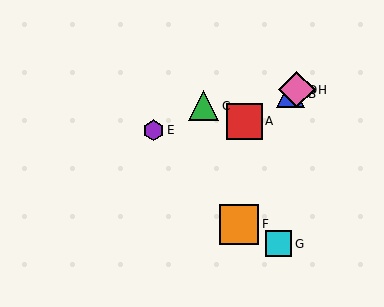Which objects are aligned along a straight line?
Objects A, B, D, H are aligned along a straight line.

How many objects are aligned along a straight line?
4 objects (A, B, D, H) are aligned along a straight line.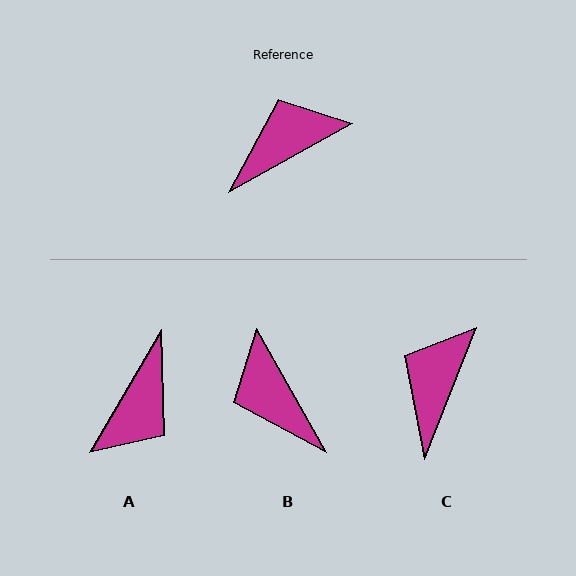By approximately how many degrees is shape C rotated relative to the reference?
Approximately 39 degrees counter-clockwise.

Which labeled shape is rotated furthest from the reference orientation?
A, about 150 degrees away.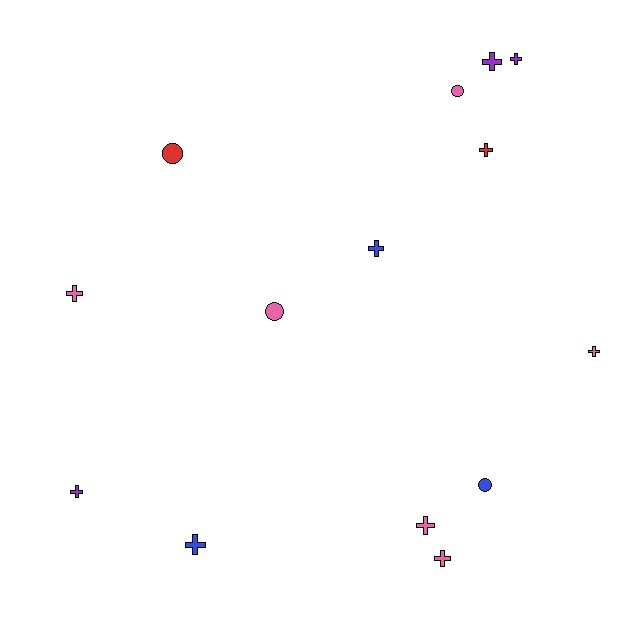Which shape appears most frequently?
Cross, with 10 objects.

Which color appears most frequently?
Pink, with 6 objects.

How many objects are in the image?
There are 14 objects.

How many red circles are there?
There is 1 red circle.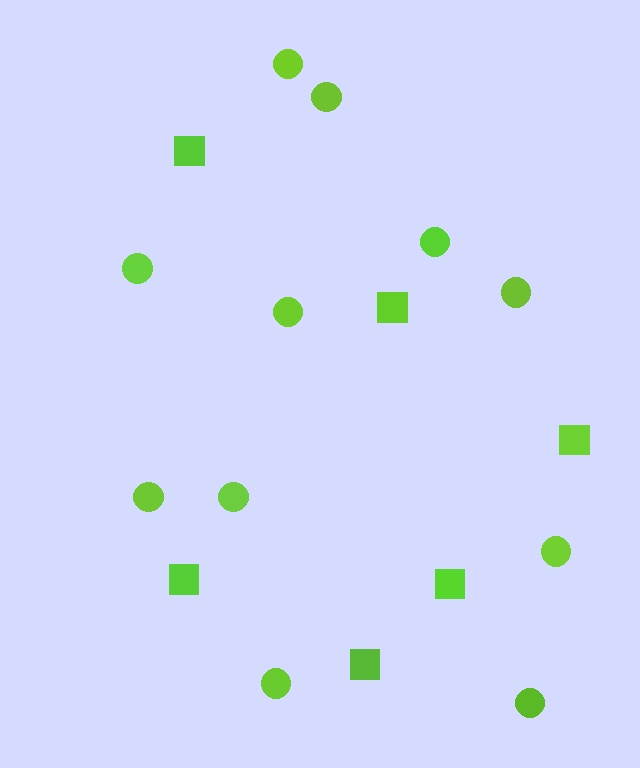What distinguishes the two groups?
There are 2 groups: one group of circles (11) and one group of squares (6).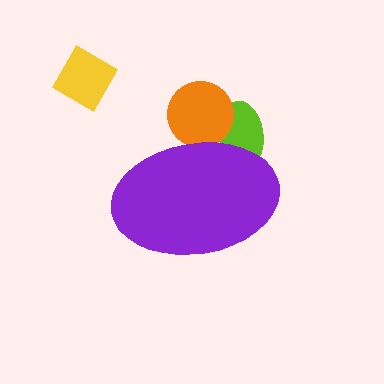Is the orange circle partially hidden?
Yes, the orange circle is partially hidden behind the purple ellipse.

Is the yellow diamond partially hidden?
No, the yellow diamond is fully visible.